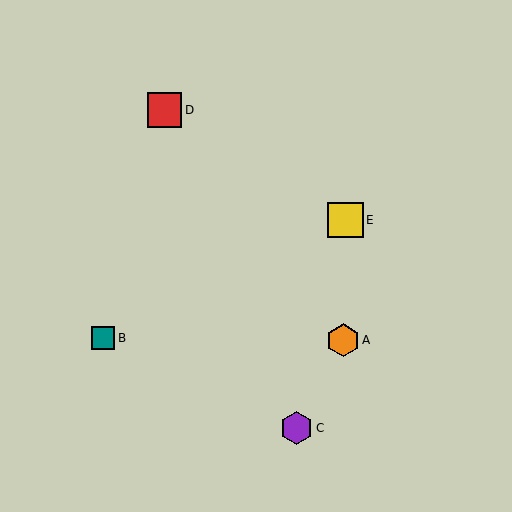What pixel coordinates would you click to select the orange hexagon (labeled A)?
Click at (343, 340) to select the orange hexagon A.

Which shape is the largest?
The yellow square (labeled E) is the largest.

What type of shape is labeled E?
Shape E is a yellow square.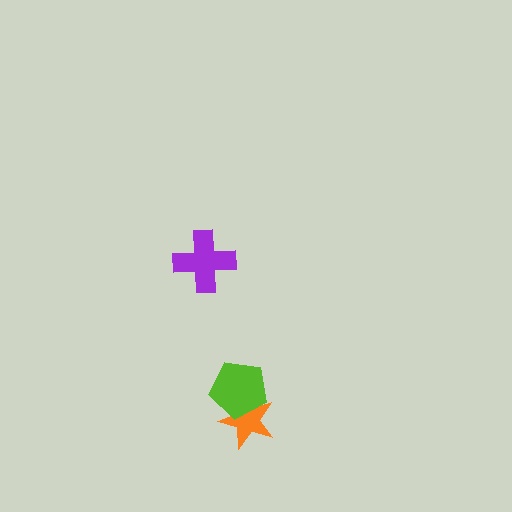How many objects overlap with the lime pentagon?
1 object overlaps with the lime pentagon.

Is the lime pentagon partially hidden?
No, no other shape covers it.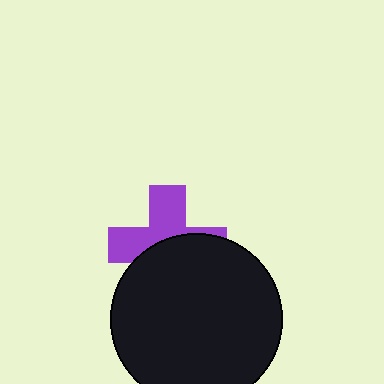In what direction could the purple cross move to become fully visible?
The purple cross could move up. That would shift it out from behind the black circle entirely.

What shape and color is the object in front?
The object in front is a black circle.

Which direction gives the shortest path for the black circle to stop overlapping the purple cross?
Moving down gives the shortest separation.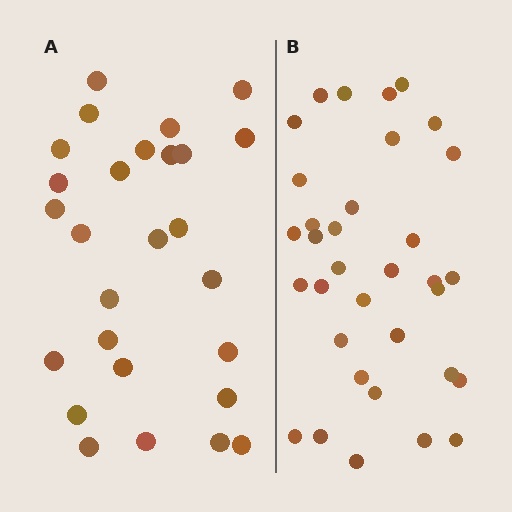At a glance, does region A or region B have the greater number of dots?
Region B (the right region) has more dots.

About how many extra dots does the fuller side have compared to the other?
Region B has roughly 8 or so more dots than region A.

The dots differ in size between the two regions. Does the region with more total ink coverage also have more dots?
No. Region A has more total ink coverage because its dots are larger, but region B actually contains more individual dots. Total area can be misleading — the number of items is what matters here.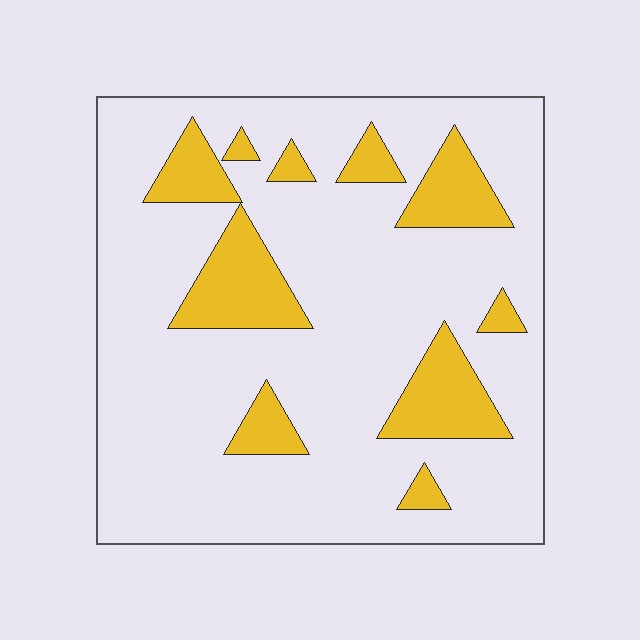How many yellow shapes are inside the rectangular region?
10.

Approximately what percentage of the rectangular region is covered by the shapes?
Approximately 20%.